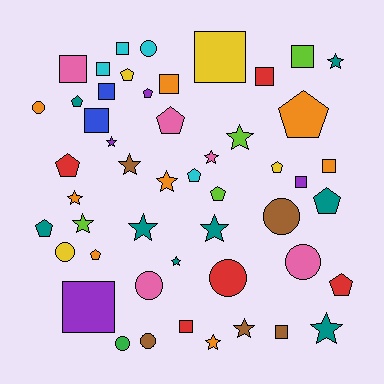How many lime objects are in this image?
There are 4 lime objects.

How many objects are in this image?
There are 50 objects.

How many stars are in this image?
There are 14 stars.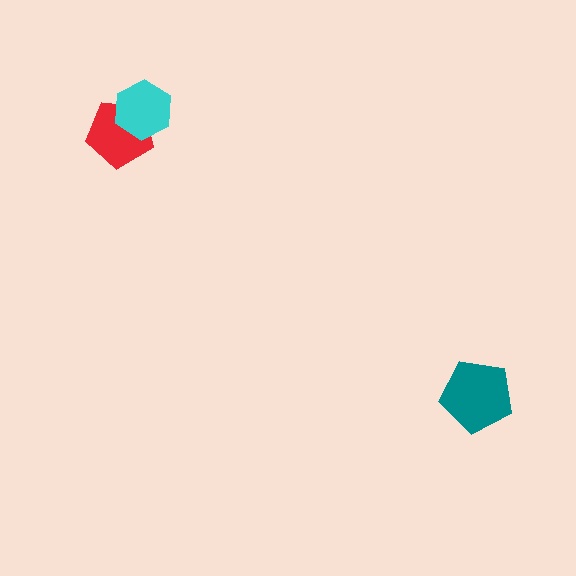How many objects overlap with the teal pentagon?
0 objects overlap with the teal pentagon.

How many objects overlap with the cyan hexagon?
1 object overlaps with the cyan hexagon.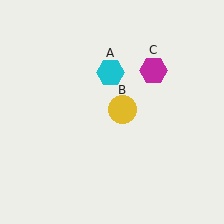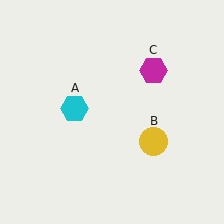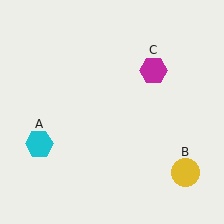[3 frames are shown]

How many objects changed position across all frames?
2 objects changed position: cyan hexagon (object A), yellow circle (object B).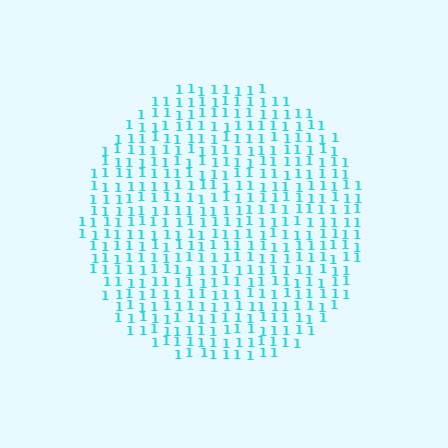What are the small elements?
The small elements are digit 1's.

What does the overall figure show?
The overall figure shows a circle.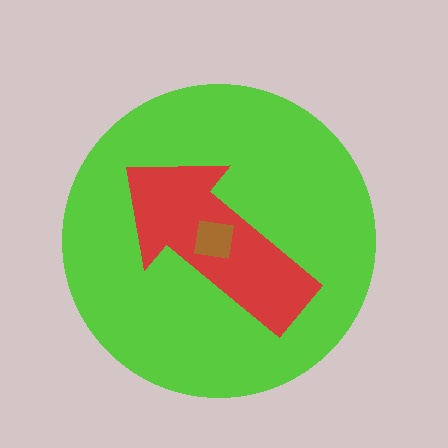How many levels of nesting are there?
3.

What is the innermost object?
The brown square.